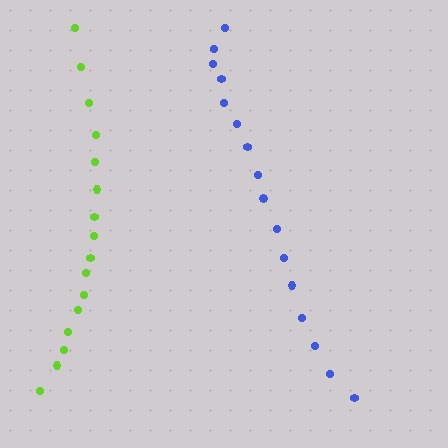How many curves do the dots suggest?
There are 2 distinct paths.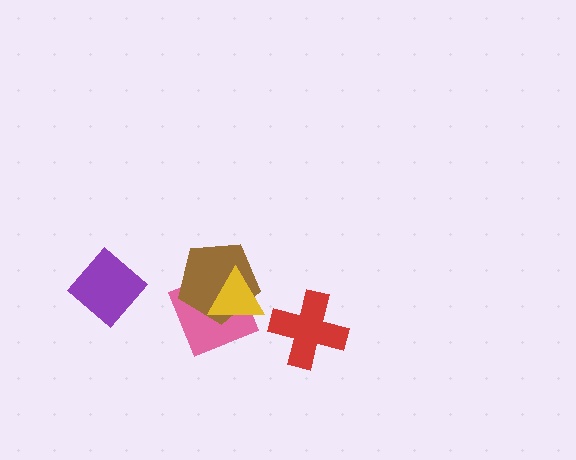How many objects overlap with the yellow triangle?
2 objects overlap with the yellow triangle.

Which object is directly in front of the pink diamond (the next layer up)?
The brown pentagon is directly in front of the pink diamond.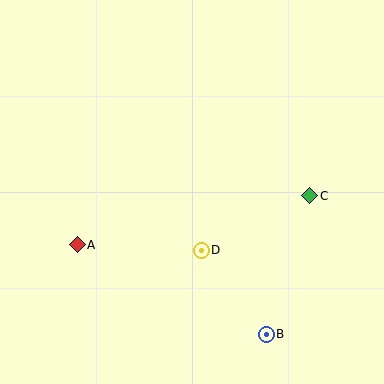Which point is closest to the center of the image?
Point D at (201, 250) is closest to the center.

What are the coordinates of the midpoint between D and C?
The midpoint between D and C is at (256, 223).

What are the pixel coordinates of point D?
Point D is at (201, 250).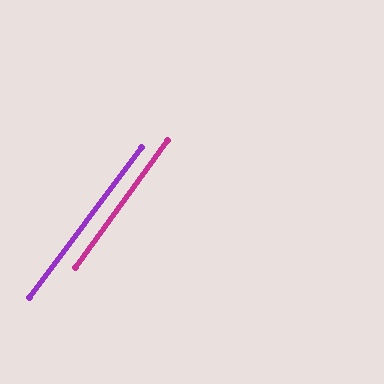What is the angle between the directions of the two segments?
Approximately 1 degree.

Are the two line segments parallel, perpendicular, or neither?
Parallel — their directions differ by only 1.1°.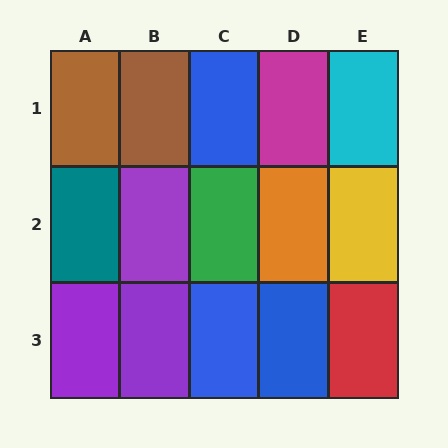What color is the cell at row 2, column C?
Green.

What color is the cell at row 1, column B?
Brown.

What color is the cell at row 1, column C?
Blue.